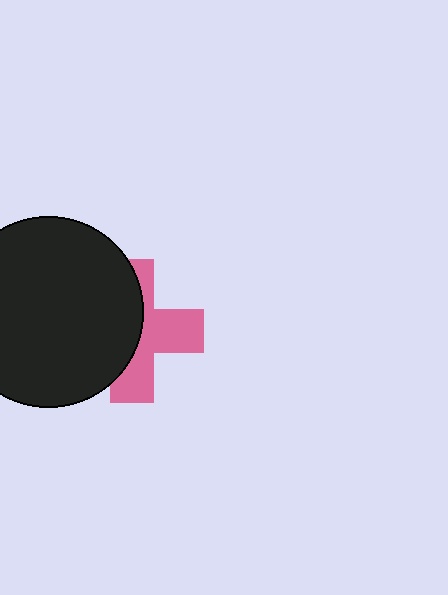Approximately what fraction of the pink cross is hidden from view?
Roughly 51% of the pink cross is hidden behind the black circle.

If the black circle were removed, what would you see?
You would see the complete pink cross.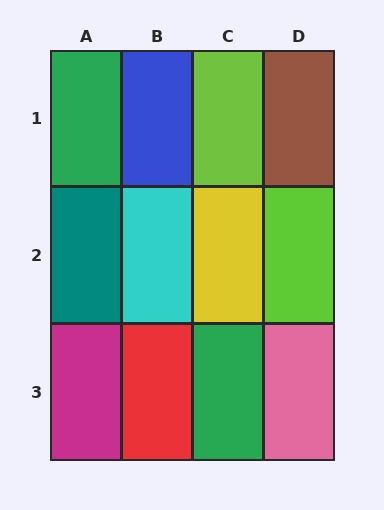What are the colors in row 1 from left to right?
Green, blue, lime, brown.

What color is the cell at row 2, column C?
Yellow.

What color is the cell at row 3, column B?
Red.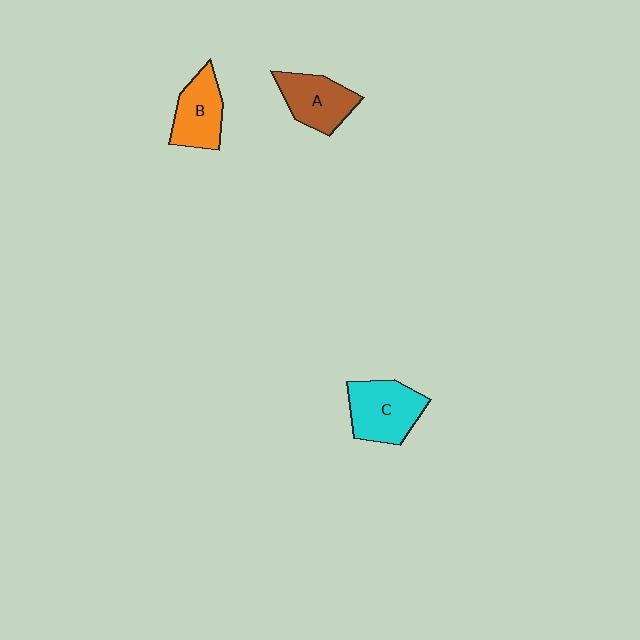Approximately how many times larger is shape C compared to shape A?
Approximately 1.2 times.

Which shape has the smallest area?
Shape B (orange).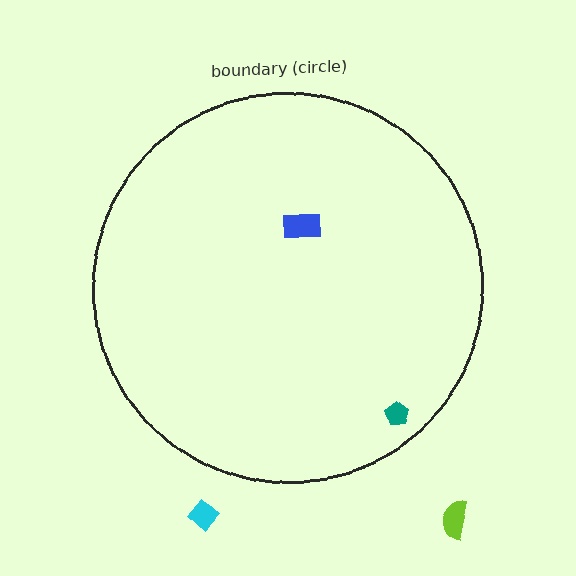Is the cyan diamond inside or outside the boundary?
Outside.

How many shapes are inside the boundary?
2 inside, 2 outside.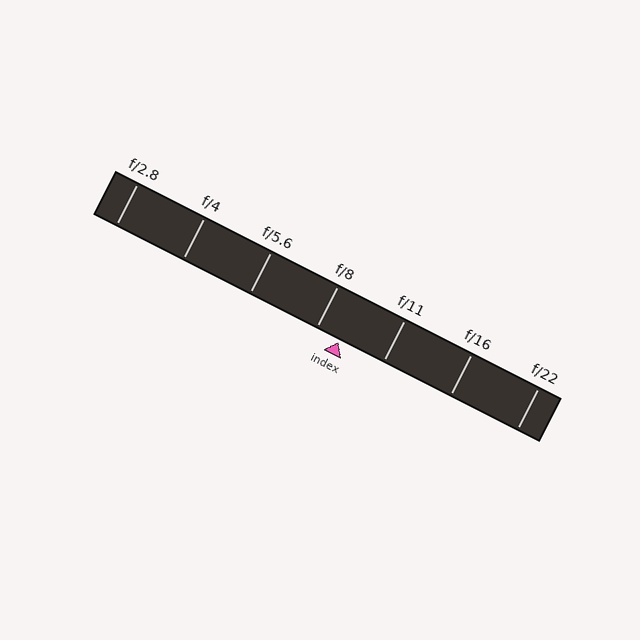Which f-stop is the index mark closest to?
The index mark is closest to f/8.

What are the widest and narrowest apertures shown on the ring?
The widest aperture shown is f/2.8 and the narrowest is f/22.